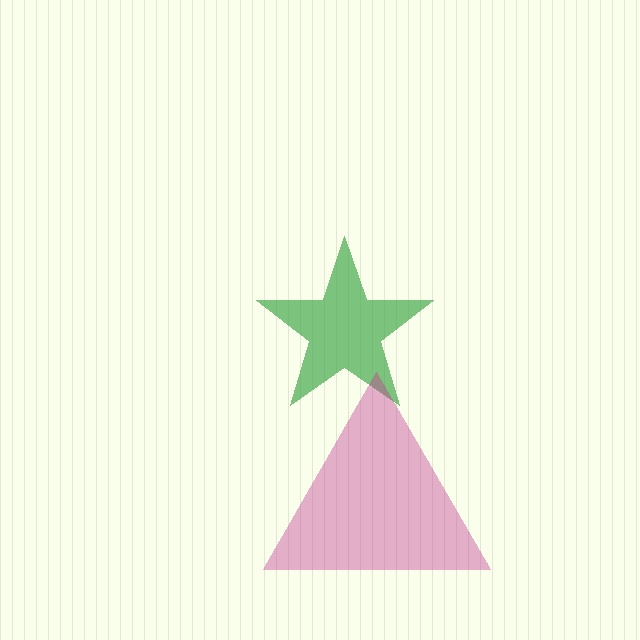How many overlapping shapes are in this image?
There are 2 overlapping shapes in the image.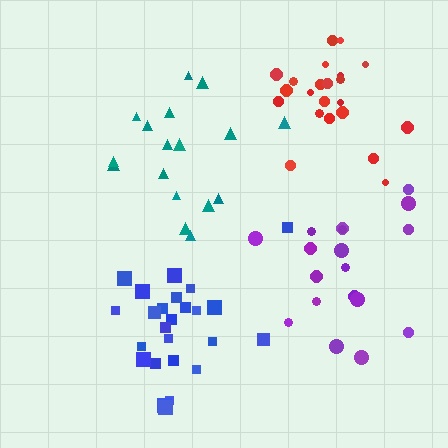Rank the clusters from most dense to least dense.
red, blue, teal, purple.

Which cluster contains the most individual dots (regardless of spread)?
Blue (25).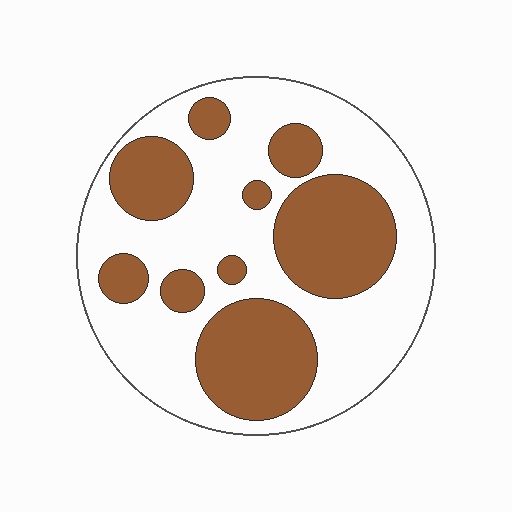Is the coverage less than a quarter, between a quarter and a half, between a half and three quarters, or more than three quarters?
Between a quarter and a half.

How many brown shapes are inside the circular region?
9.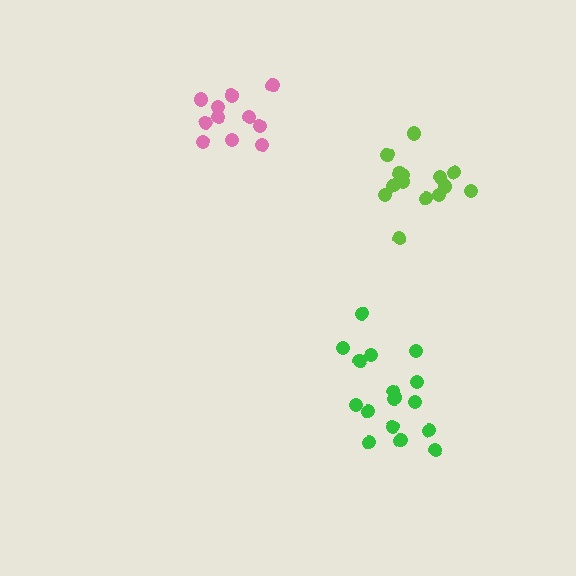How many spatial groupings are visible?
There are 3 spatial groupings.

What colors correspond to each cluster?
The clusters are colored: green, pink, lime.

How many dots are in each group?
Group 1: 17 dots, Group 2: 11 dots, Group 3: 14 dots (42 total).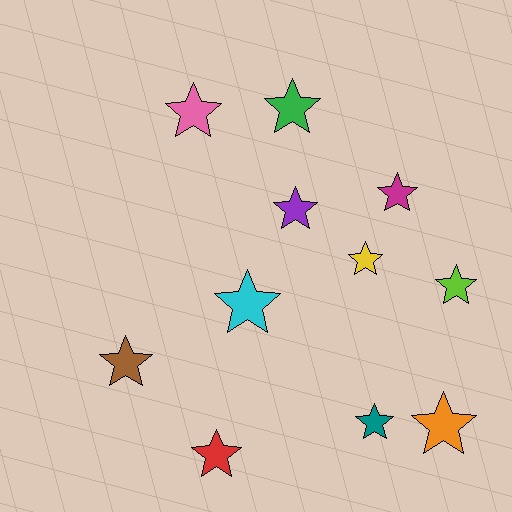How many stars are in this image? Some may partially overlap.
There are 11 stars.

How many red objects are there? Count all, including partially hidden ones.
There is 1 red object.